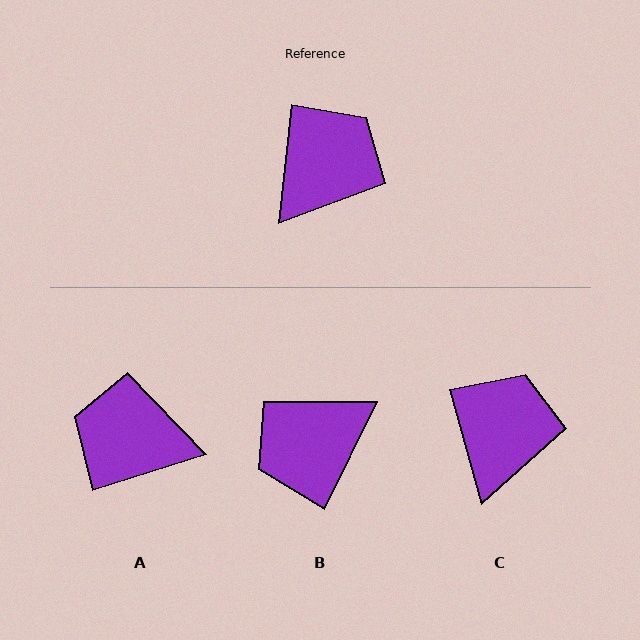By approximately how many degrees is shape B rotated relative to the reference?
Approximately 159 degrees counter-clockwise.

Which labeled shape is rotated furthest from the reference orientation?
B, about 159 degrees away.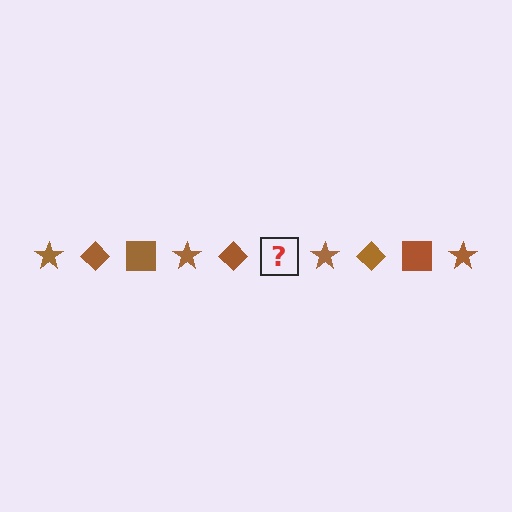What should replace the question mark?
The question mark should be replaced with a brown square.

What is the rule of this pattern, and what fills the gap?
The rule is that the pattern cycles through star, diamond, square shapes in brown. The gap should be filled with a brown square.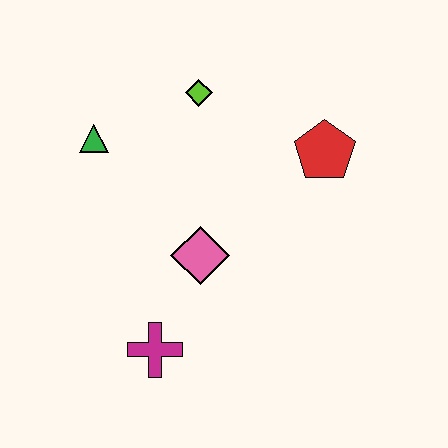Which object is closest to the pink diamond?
The magenta cross is closest to the pink diamond.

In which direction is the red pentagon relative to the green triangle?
The red pentagon is to the right of the green triangle.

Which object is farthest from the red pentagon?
The magenta cross is farthest from the red pentagon.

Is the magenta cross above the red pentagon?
No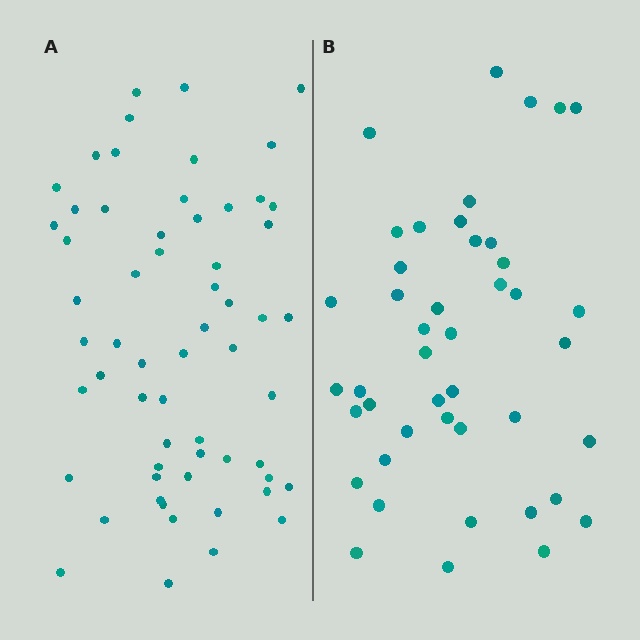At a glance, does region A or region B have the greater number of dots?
Region A (the left region) has more dots.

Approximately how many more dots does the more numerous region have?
Region A has approximately 15 more dots than region B.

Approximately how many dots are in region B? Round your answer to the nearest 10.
About 40 dots. (The exact count is 44, which rounds to 40.)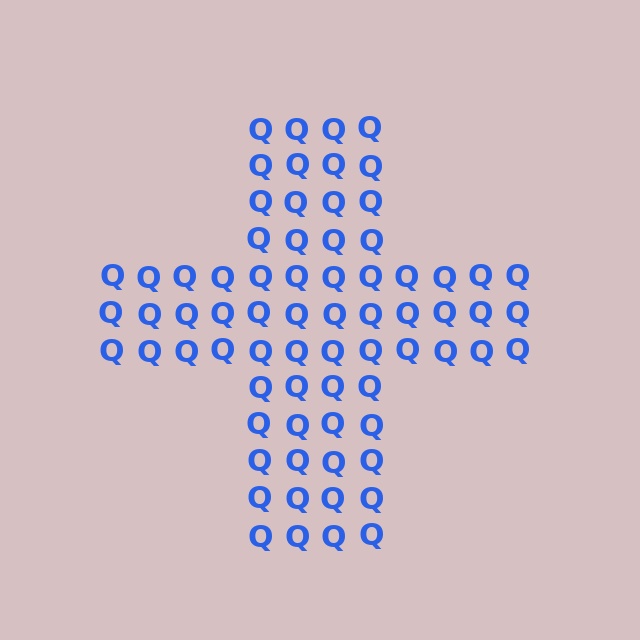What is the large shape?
The large shape is a cross.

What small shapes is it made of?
It is made of small letter Q's.